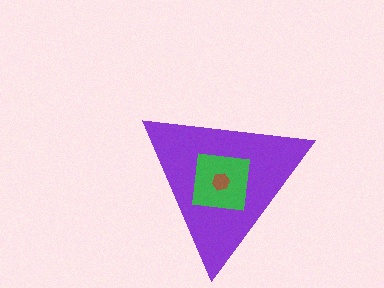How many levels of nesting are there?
3.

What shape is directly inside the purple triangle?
The green square.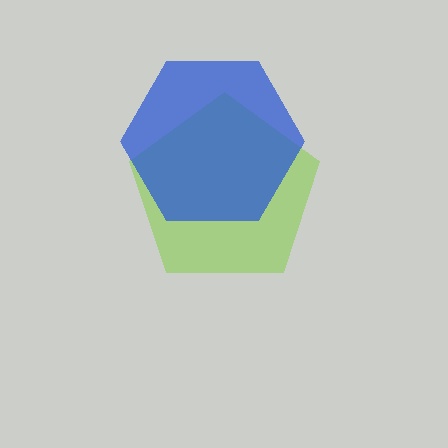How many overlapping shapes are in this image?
There are 2 overlapping shapes in the image.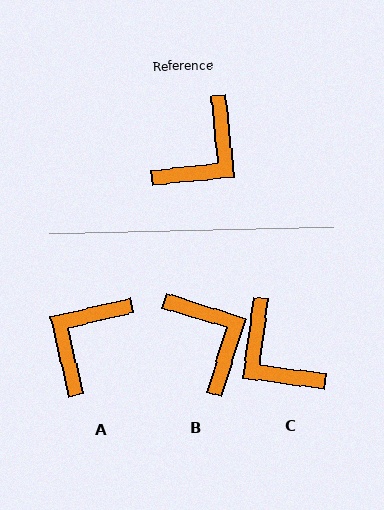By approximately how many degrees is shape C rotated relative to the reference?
Approximately 103 degrees clockwise.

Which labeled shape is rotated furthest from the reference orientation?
A, about 173 degrees away.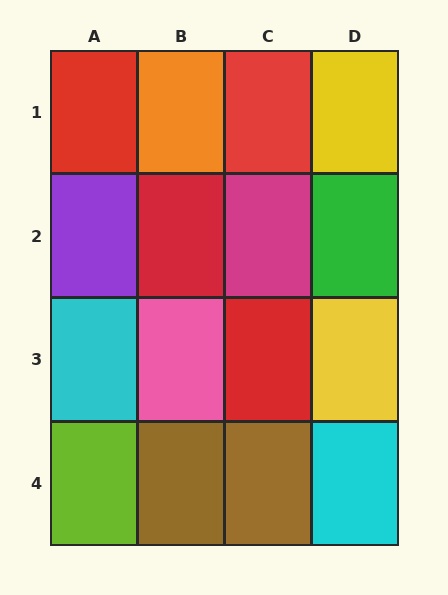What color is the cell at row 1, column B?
Orange.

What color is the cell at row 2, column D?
Green.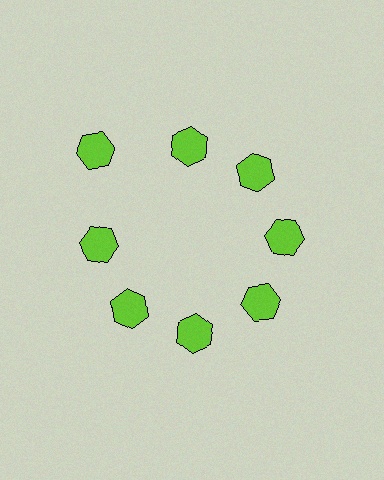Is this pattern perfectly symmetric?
No. The 8 lime hexagons are arranged in a ring, but one element near the 10 o'clock position is pushed outward from the center, breaking the 8-fold rotational symmetry.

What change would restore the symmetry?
The symmetry would be restored by moving it inward, back onto the ring so that all 8 hexagons sit at equal angles and equal distance from the center.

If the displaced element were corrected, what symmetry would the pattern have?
It would have 8-fold rotational symmetry — the pattern would map onto itself every 45 degrees.